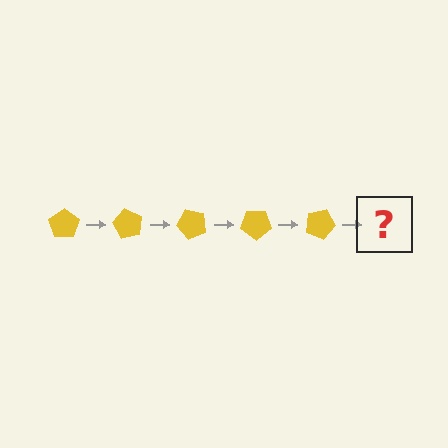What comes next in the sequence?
The next element should be a yellow pentagon rotated 300 degrees.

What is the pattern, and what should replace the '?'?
The pattern is that the pentagon rotates 60 degrees each step. The '?' should be a yellow pentagon rotated 300 degrees.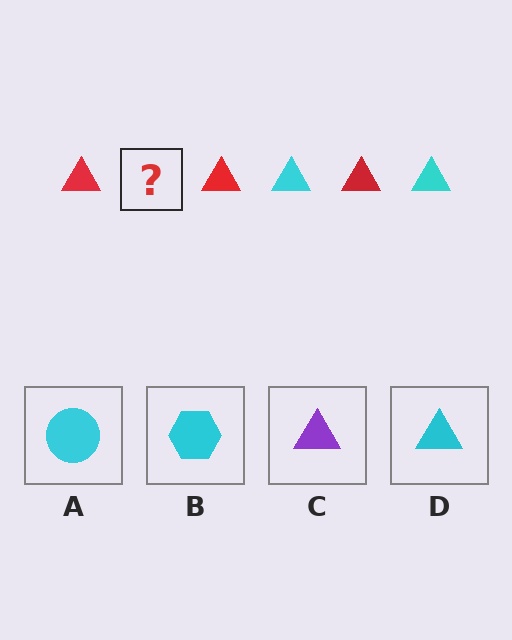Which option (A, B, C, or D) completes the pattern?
D.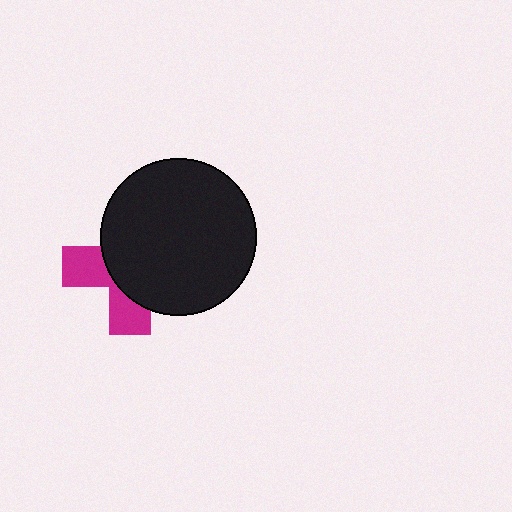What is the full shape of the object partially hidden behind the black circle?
The partially hidden object is a magenta cross.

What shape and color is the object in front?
The object in front is a black circle.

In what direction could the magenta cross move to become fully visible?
The magenta cross could move left. That would shift it out from behind the black circle entirely.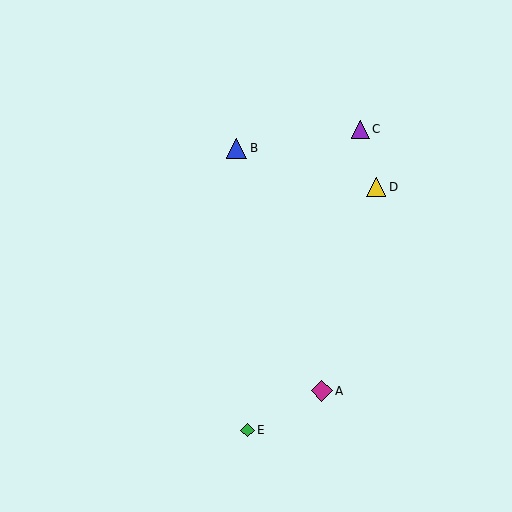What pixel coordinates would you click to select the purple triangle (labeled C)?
Click at (360, 129) to select the purple triangle C.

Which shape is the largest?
The magenta diamond (labeled A) is the largest.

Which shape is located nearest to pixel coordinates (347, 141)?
The purple triangle (labeled C) at (360, 129) is nearest to that location.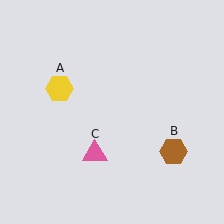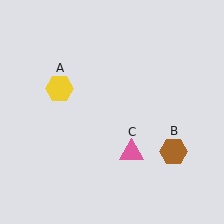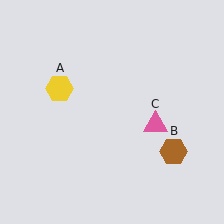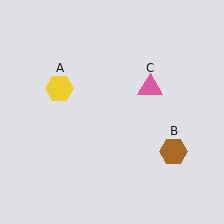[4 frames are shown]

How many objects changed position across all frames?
1 object changed position: pink triangle (object C).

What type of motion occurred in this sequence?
The pink triangle (object C) rotated counterclockwise around the center of the scene.